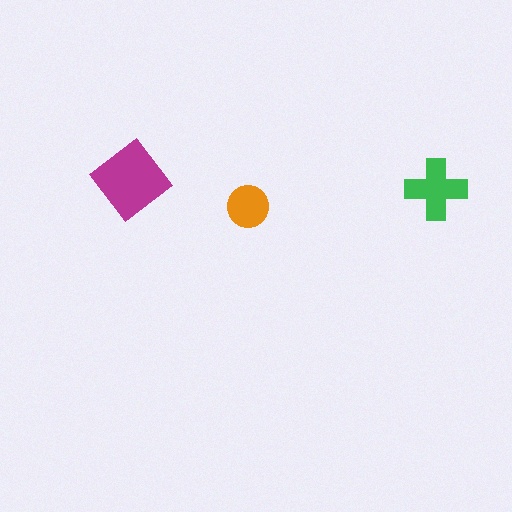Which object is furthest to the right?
The green cross is rightmost.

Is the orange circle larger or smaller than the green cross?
Smaller.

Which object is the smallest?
The orange circle.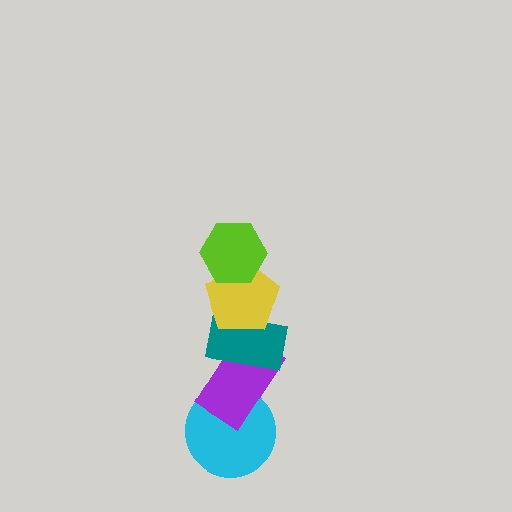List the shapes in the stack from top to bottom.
From top to bottom: the lime hexagon, the yellow pentagon, the teal rectangle, the purple rectangle, the cyan circle.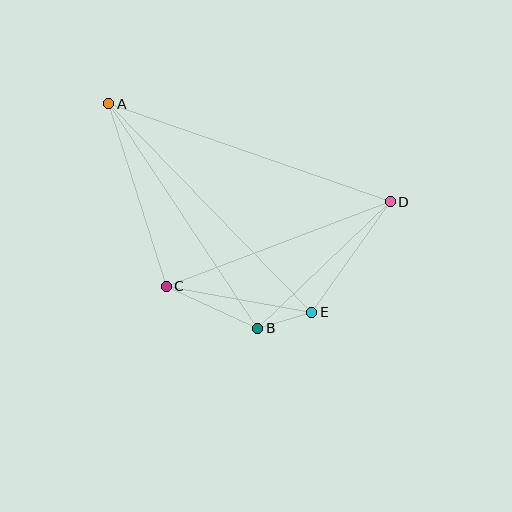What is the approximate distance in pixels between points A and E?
The distance between A and E is approximately 291 pixels.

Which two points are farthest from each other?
Points A and D are farthest from each other.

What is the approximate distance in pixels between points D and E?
The distance between D and E is approximately 136 pixels.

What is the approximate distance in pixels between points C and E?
The distance between C and E is approximately 148 pixels.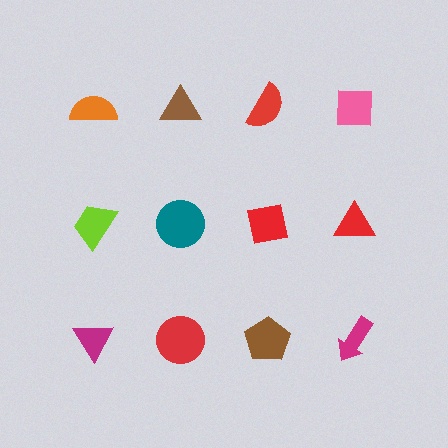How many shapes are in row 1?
4 shapes.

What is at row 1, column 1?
An orange semicircle.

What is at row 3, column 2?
A red circle.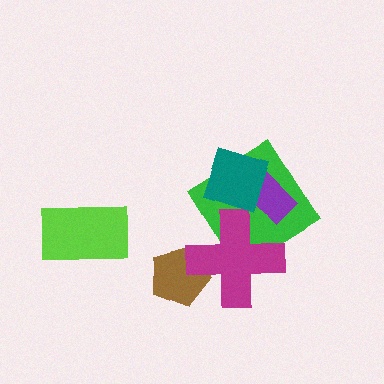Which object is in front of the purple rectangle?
The teal diamond is in front of the purple rectangle.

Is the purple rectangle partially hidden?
Yes, it is partially covered by another shape.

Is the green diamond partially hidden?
Yes, it is partially covered by another shape.